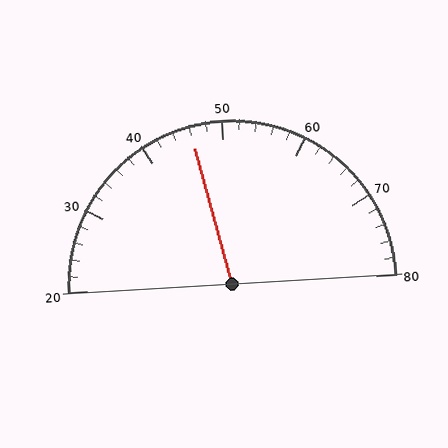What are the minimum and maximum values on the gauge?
The gauge ranges from 20 to 80.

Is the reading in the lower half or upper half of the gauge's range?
The reading is in the lower half of the range (20 to 80).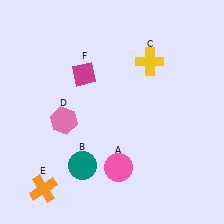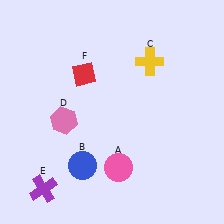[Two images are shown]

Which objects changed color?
B changed from teal to blue. E changed from orange to purple. F changed from magenta to red.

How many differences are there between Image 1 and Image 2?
There are 3 differences between the two images.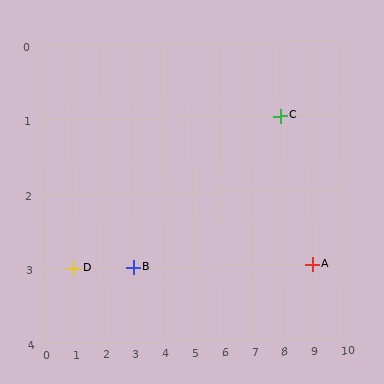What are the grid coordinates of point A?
Point A is at grid coordinates (9, 3).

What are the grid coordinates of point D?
Point D is at grid coordinates (1, 3).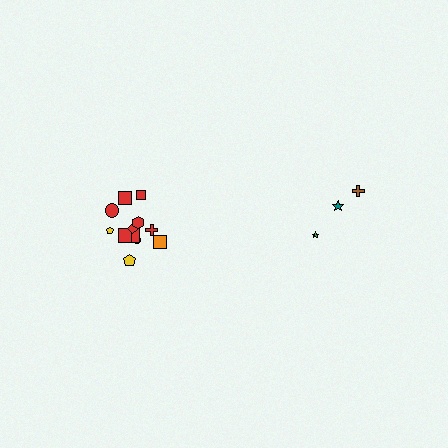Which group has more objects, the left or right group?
The left group.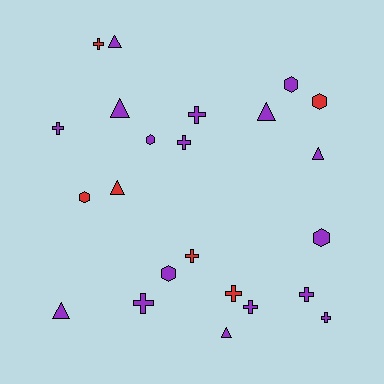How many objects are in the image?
There are 23 objects.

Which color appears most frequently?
Purple, with 17 objects.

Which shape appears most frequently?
Cross, with 10 objects.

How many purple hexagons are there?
There are 4 purple hexagons.